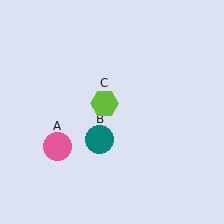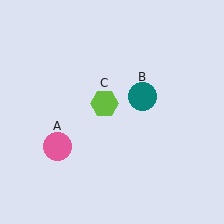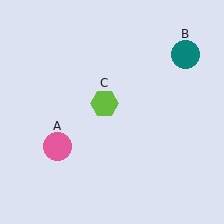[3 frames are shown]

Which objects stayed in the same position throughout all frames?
Pink circle (object A) and lime hexagon (object C) remained stationary.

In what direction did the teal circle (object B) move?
The teal circle (object B) moved up and to the right.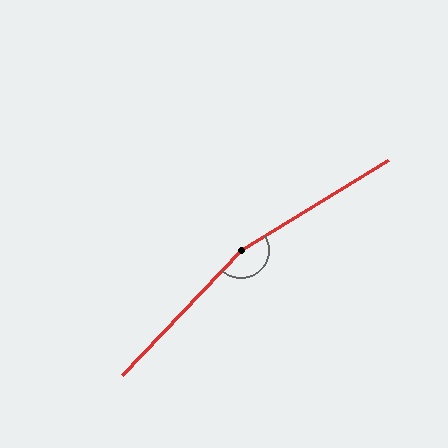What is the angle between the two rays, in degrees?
Approximately 165 degrees.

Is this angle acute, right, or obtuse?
It is obtuse.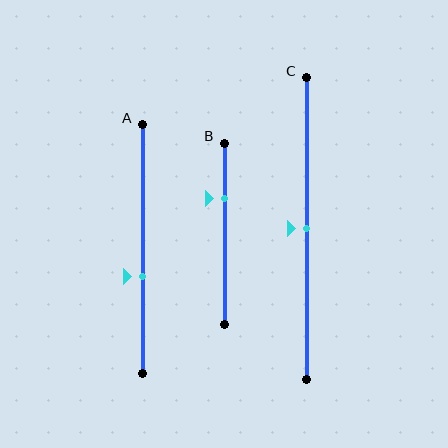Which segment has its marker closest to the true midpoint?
Segment C has its marker closest to the true midpoint.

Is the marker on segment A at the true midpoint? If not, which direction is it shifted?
No, the marker on segment A is shifted downward by about 11% of the segment length.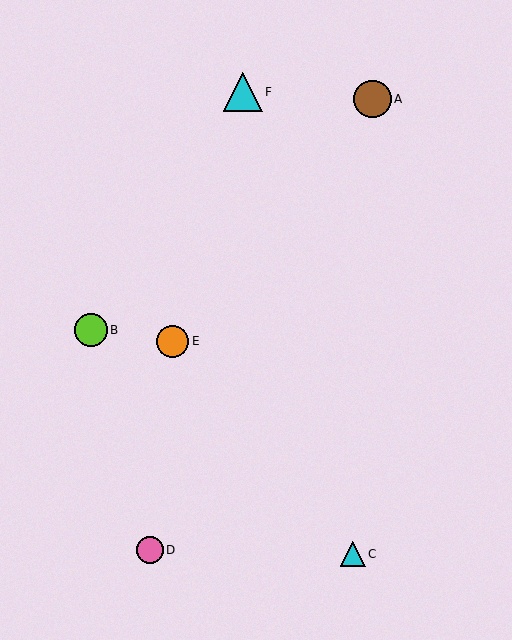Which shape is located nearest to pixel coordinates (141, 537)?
The pink circle (labeled D) at (150, 550) is nearest to that location.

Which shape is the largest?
The cyan triangle (labeled F) is the largest.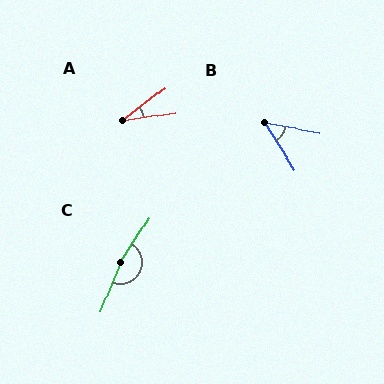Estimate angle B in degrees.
Approximately 48 degrees.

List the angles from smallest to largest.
A (28°), B (48°), C (169°).